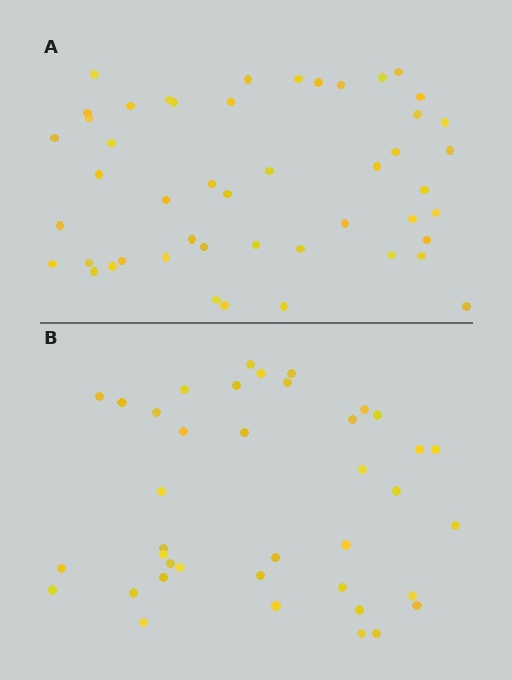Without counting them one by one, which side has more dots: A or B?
Region A (the top region) has more dots.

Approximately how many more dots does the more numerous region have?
Region A has roughly 8 or so more dots than region B.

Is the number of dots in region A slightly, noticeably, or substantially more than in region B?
Region A has only slightly more — the two regions are fairly close. The ratio is roughly 1.2 to 1.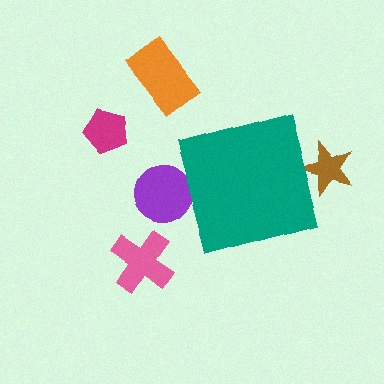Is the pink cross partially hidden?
No, the pink cross is fully visible.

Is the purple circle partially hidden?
Yes, the purple circle is partially hidden behind the teal square.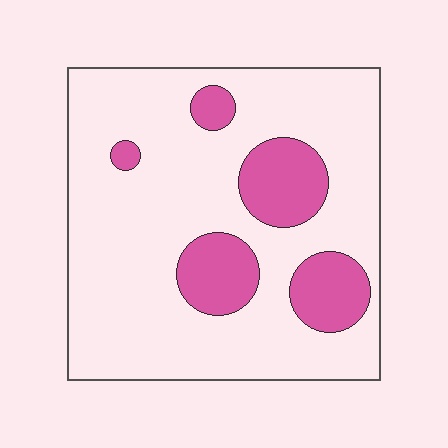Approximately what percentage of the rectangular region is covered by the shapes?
Approximately 20%.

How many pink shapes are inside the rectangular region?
5.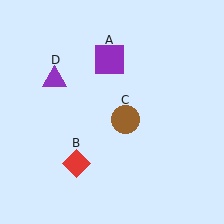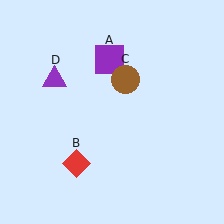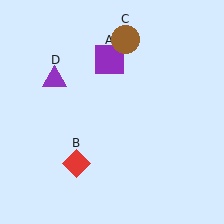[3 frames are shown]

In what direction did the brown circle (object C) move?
The brown circle (object C) moved up.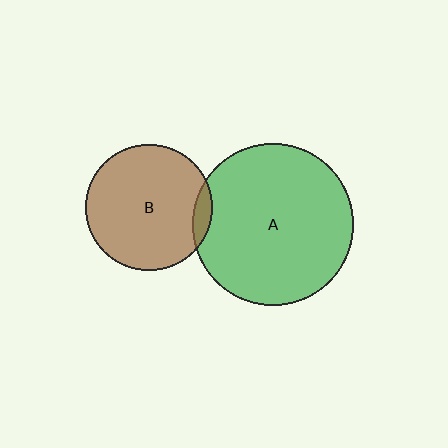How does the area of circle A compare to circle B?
Approximately 1.6 times.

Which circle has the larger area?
Circle A (green).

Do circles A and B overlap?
Yes.